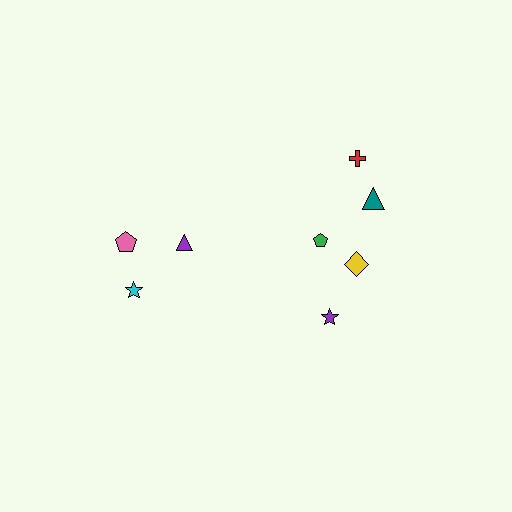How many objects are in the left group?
There are 3 objects.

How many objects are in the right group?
There are 5 objects.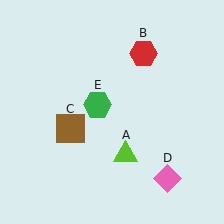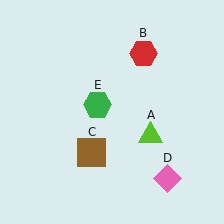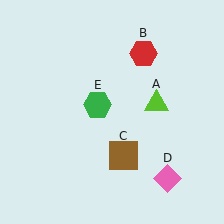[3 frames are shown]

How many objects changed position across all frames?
2 objects changed position: lime triangle (object A), brown square (object C).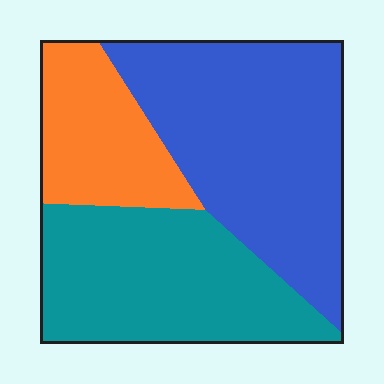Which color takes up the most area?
Blue, at roughly 45%.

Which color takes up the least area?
Orange, at roughly 20%.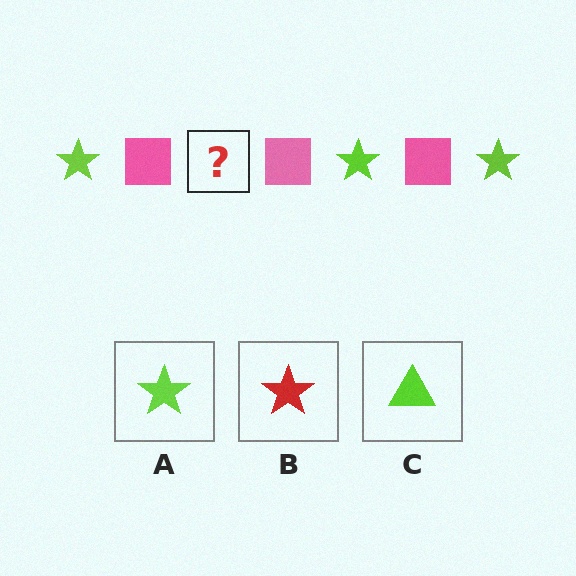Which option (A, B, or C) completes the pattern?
A.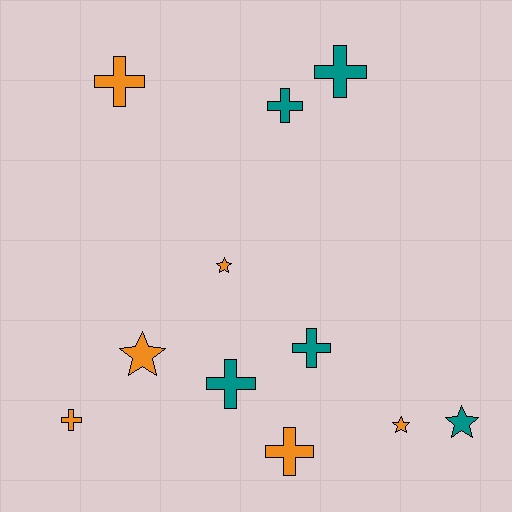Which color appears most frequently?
Orange, with 6 objects.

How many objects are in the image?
There are 11 objects.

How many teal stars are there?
There is 1 teal star.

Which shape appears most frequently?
Cross, with 7 objects.